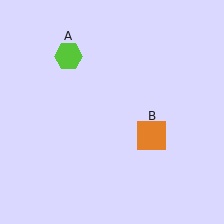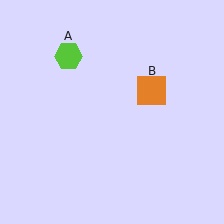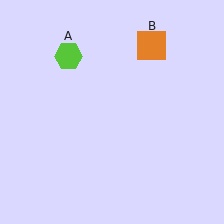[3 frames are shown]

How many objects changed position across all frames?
1 object changed position: orange square (object B).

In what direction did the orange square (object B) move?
The orange square (object B) moved up.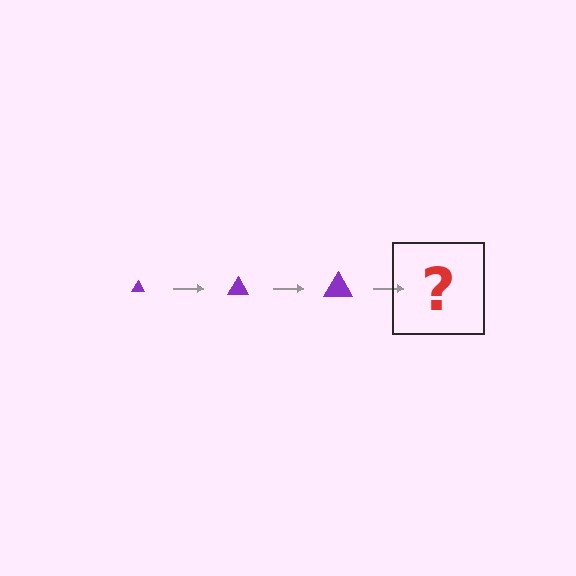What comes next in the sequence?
The next element should be a purple triangle, larger than the previous one.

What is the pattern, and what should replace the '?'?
The pattern is that the triangle gets progressively larger each step. The '?' should be a purple triangle, larger than the previous one.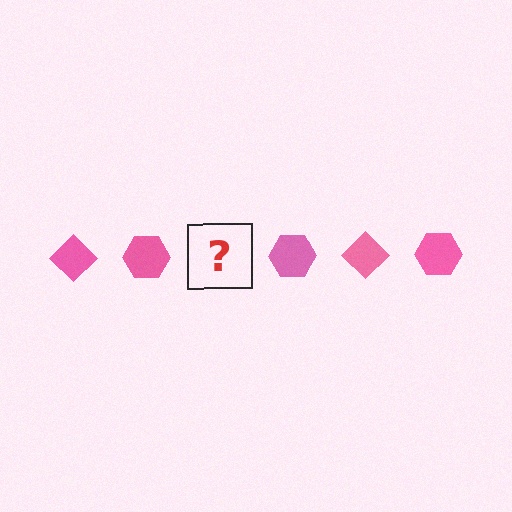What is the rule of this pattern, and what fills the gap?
The rule is that the pattern cycles through diamond, hexagon shapes in pink. The gap should be filled with a pink diamond.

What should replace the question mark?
The question mark should be replaced with a pink diamond.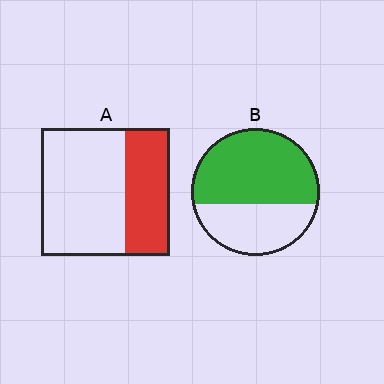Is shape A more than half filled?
No.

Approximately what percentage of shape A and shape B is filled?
A is approximately 35% and B is approximately 60%.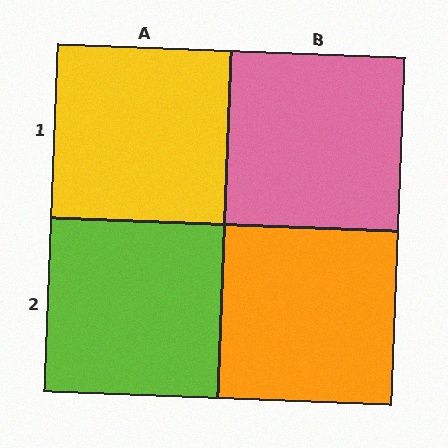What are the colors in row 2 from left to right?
Lime, orange.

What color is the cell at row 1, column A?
Yellow.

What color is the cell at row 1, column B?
Pink.